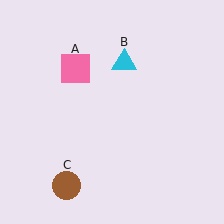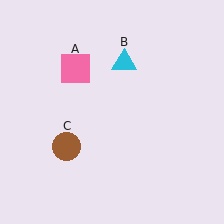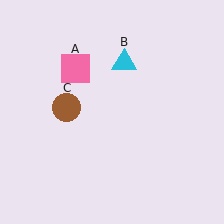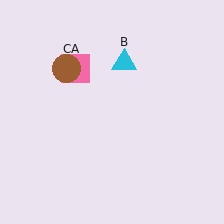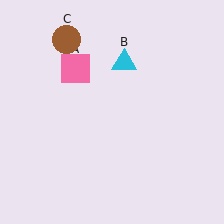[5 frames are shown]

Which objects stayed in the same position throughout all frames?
Pink square (object A) and cyan triangle (object B) remained stationary.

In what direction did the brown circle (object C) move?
The brown circle (object C) moved up.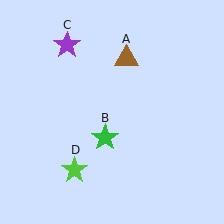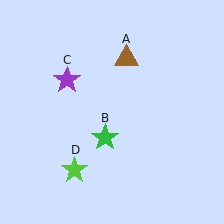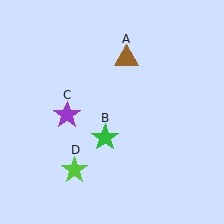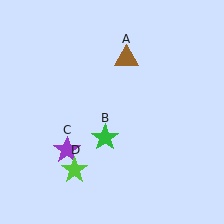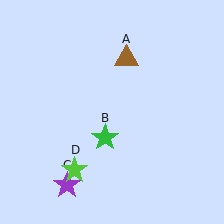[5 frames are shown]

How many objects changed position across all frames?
1 object changed position: purple star (object C).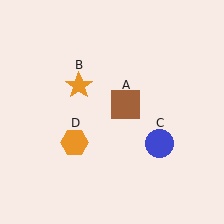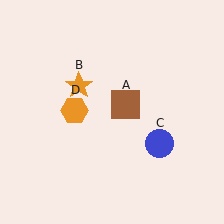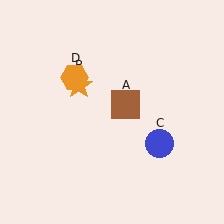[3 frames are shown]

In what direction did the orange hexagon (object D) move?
The orange hexagon (object D) moved up.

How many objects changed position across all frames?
1 object changed position: orange hexagon (object D).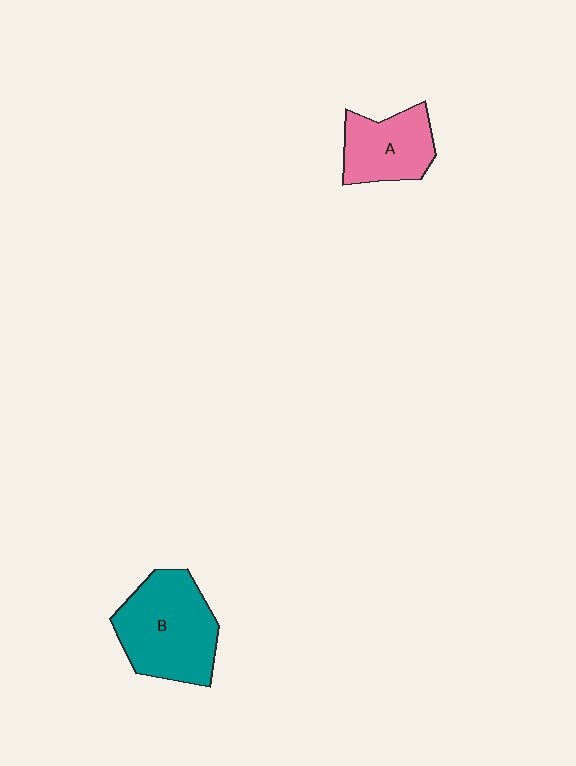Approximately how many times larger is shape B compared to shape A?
Approximately 1.5 times.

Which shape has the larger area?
Shape B (teal).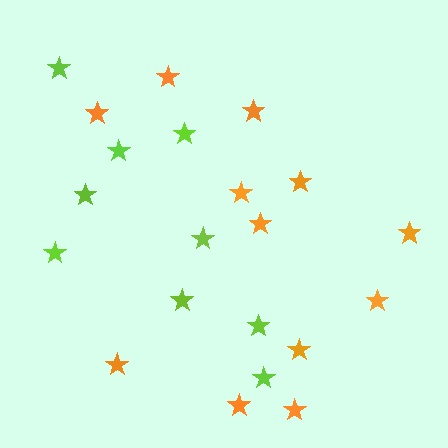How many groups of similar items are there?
There are 2 groups: one group of orange stars (12) and one group of lime stars (9).